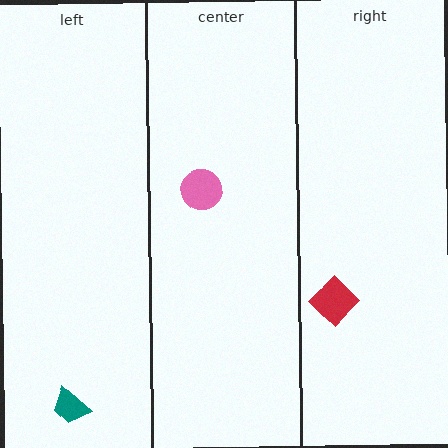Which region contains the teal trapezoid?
The left region.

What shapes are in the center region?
The pink circle.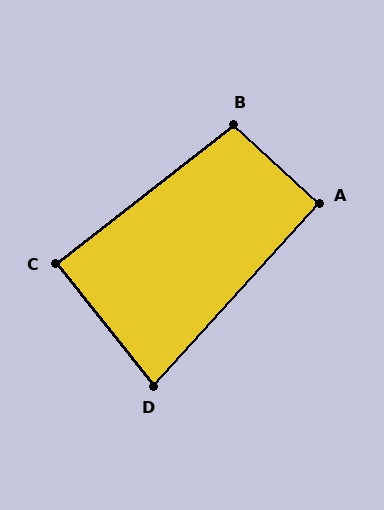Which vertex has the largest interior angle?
B, at approximately 99 degrees.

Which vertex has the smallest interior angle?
D, at approximately 81 degrees.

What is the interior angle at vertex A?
Approximately 91 degrees (approximately right).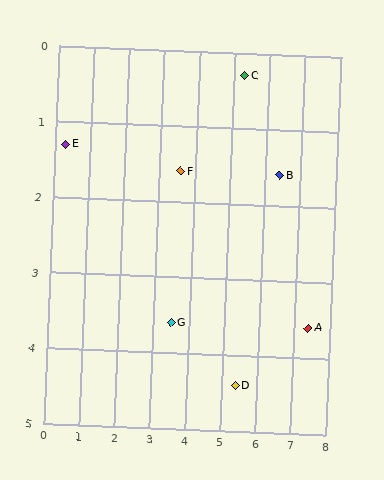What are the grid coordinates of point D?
Point D is at approximately (5.4, 4.4).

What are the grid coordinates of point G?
Point G is at approximately (3.5, 3.6).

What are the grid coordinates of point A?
Point A is at approximately (7.4, 3.6).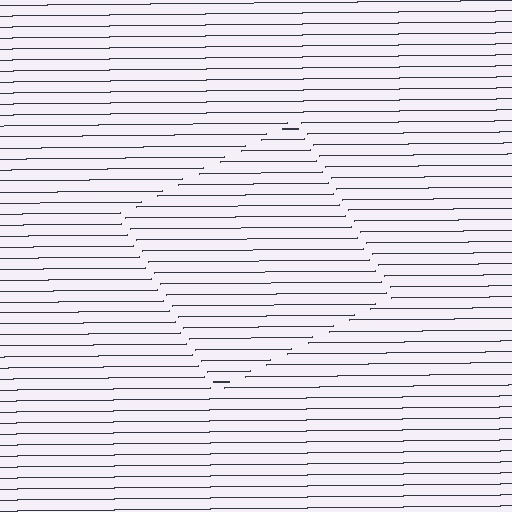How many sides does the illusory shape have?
4 sides — the line-ends trace a square.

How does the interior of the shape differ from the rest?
The interior of the shape contains the same grating, shifted by half a period — the contour is defined by the phase discontinuity where line-ends from the inner and outer gratings abut.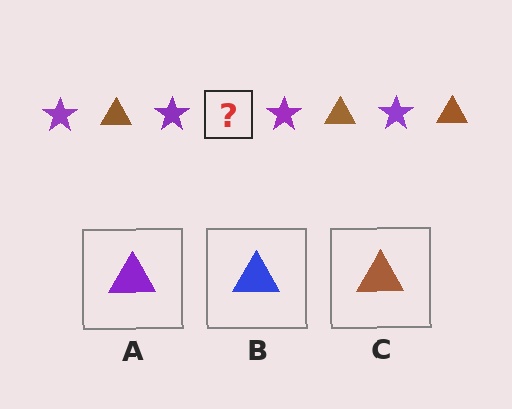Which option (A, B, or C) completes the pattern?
C.